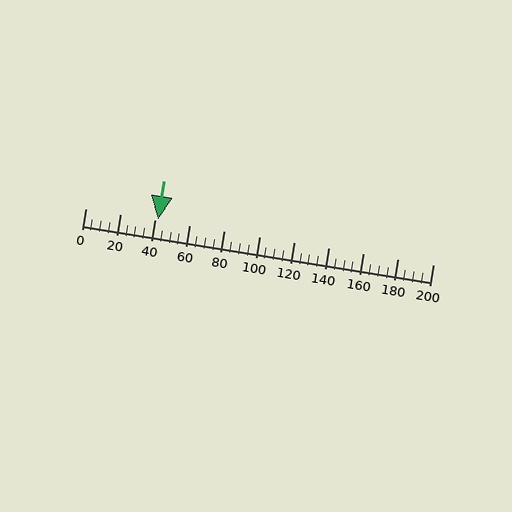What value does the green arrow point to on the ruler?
The green arrow points to approximately 42.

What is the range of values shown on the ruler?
The ruler shows values from 0 to 200.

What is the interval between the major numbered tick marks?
The major tick marks are spaced 20 units apart.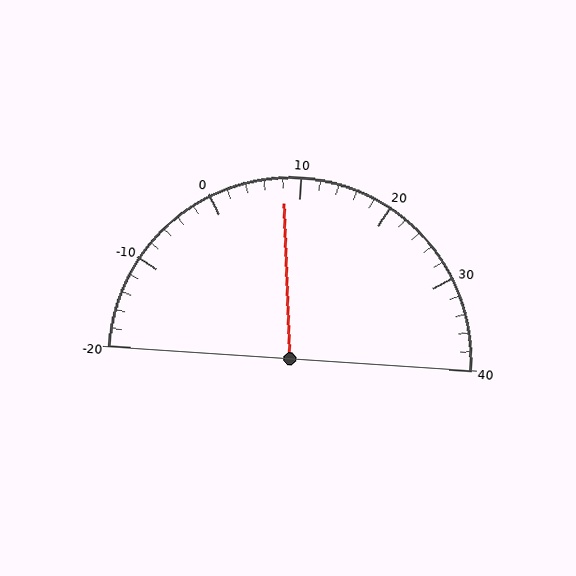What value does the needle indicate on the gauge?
The needle indicates approximately 8.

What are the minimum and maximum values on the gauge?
The gauge ranges from -20 to 40.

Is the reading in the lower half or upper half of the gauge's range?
The reading is in the lower half of the range (-20 to 40).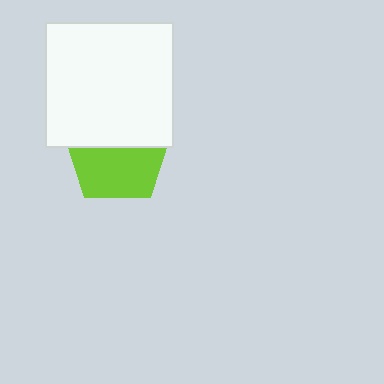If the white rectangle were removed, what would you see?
You would see the complete lime pentagon.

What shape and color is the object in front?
The object in front is a white rectangle.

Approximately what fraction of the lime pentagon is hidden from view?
Roughly 44% of the lime pentagon is hidden behind the white rectangle.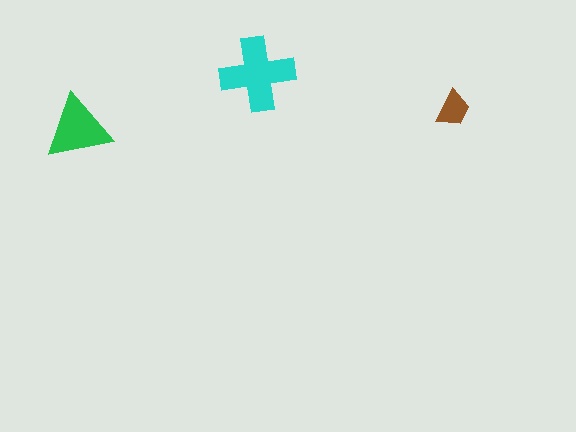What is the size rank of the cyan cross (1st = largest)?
1st.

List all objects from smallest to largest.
The brown trapezoid, the green triangle, the cyan cross.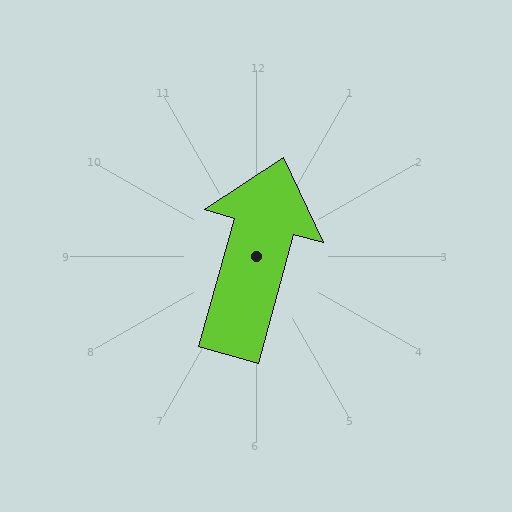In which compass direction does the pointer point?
North.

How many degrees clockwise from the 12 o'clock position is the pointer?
Approximately 16 degrees.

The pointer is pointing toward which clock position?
Roughly 1 o'clock.